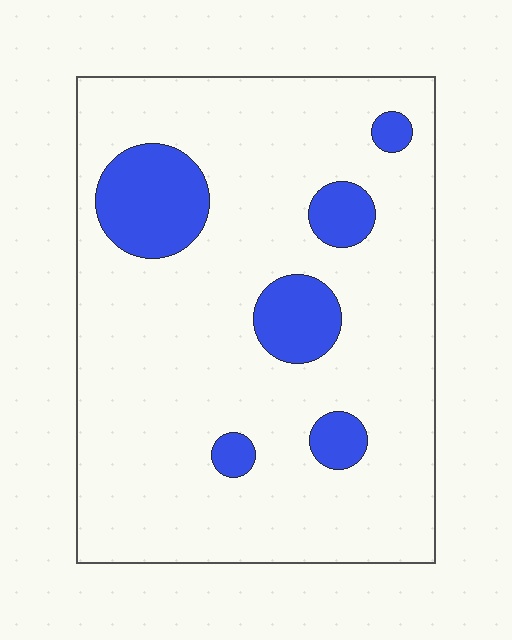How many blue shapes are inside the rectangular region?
6.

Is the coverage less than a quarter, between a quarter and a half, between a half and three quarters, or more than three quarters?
Less than a quarter.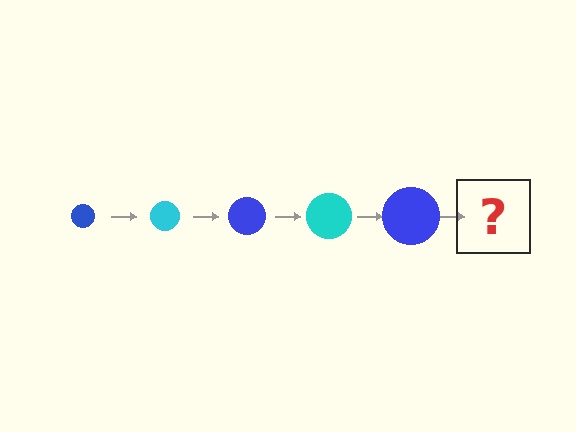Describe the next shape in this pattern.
It should be a cyan circle, larger than the previous one.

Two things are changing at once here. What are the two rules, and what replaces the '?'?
The two rules are that the circle grows larger each step and the color cycles through blue and cyan. The '?' should be a cyan circle, larger than the previous one.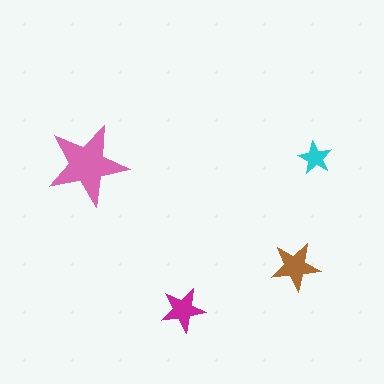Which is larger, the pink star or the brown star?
The pink one.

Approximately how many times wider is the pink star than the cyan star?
About 2.5 times wider.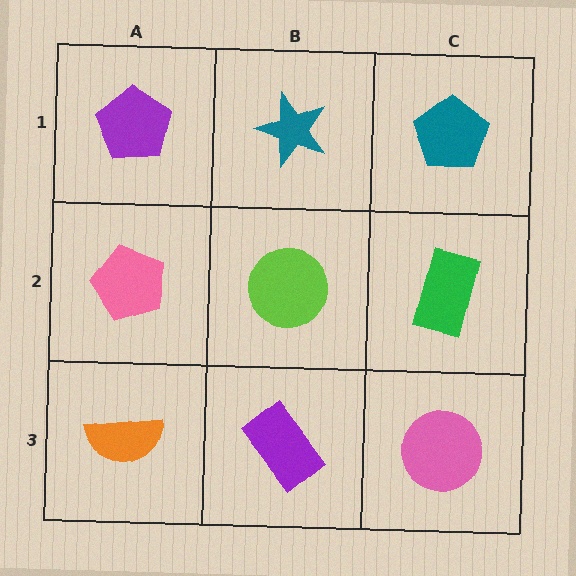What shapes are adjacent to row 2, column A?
A purple pentagon (row 1, column A), an orange semicircle (row 3, column A), a lime circle (row 2, column B).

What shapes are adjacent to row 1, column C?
A green rectangle (row 2, column C), a teal star (row 1, column B).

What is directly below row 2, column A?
An orange semicircle.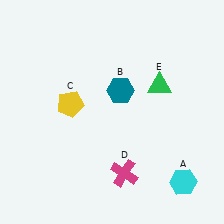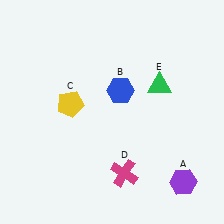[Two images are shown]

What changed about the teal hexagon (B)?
In Image 1, B is teal. In Image 2, it changed to blue.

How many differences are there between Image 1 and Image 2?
There are 2 differences between the two images.